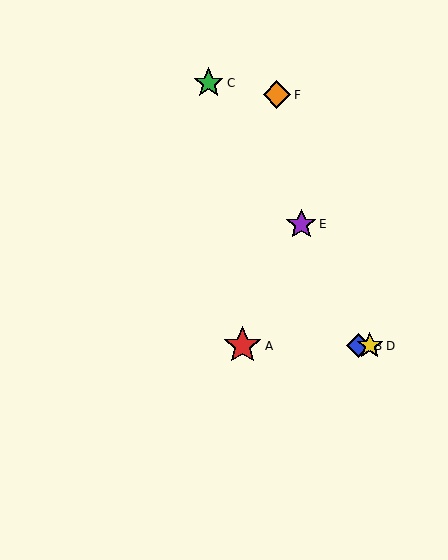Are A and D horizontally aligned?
Yes, both are at y≈346.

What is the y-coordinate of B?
Object B is at y≈346.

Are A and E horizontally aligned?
No, A is at y≈346 and E is at y≈224.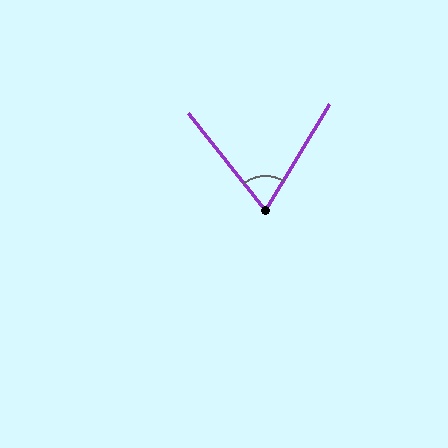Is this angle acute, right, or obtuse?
It is acute.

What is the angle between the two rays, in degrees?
Approximately 69 degrees.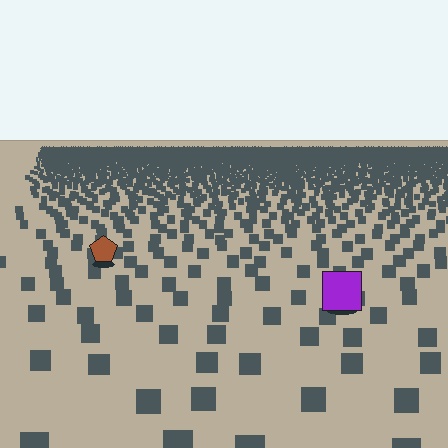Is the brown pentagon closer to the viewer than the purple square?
No. The purple square is closer — you can tell from the texture gradient: the ground texture is coarser near it.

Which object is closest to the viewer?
The purple square is closest. The texture marks near it are larger and more spread out.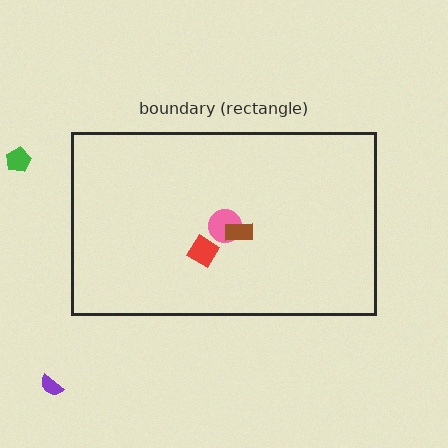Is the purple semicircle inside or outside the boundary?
Outside.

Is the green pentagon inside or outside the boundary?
Outside.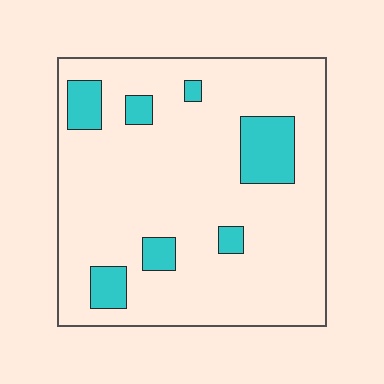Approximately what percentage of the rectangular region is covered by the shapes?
Approximately 15%.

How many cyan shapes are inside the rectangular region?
7.